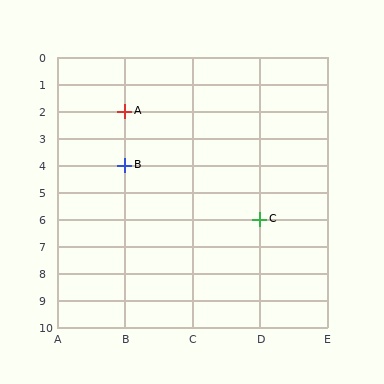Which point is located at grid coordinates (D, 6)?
Point C is at (D, 6).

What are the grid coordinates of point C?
Point C is at grid coordinates (D, 6).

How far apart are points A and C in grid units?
Points A and C are 2 columns and 4 rows apart (about 4.5 grid units diagonally).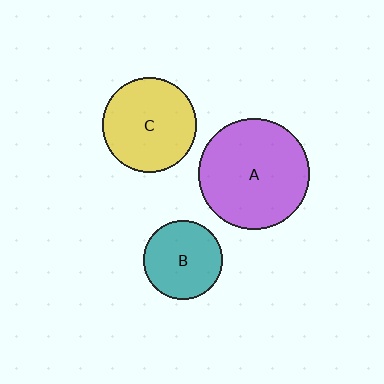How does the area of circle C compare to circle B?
Approximately 1.4 times.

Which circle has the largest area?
Circle A (purple).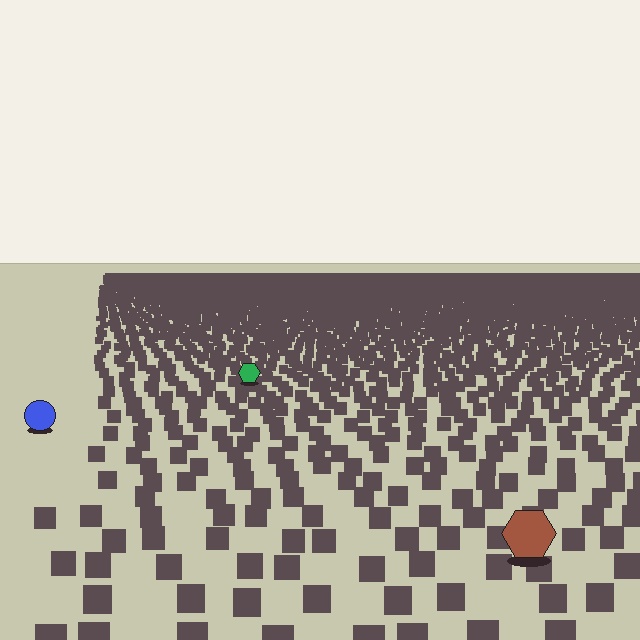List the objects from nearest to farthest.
From nearest to farthest: the brown hexagon, the blue circle, the green hexagon.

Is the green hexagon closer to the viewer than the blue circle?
No. The blue circle is closer — you can tell from the texture gradient: the ground texture is coarser near it.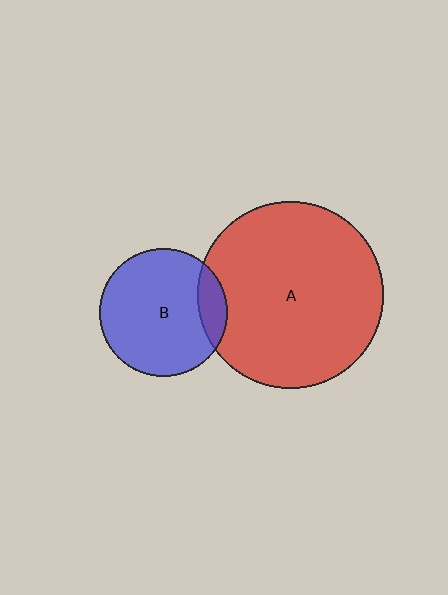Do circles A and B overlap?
Yes.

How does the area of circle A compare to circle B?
Approximately 2.1 times.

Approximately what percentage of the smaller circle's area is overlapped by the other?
Approximately 15%.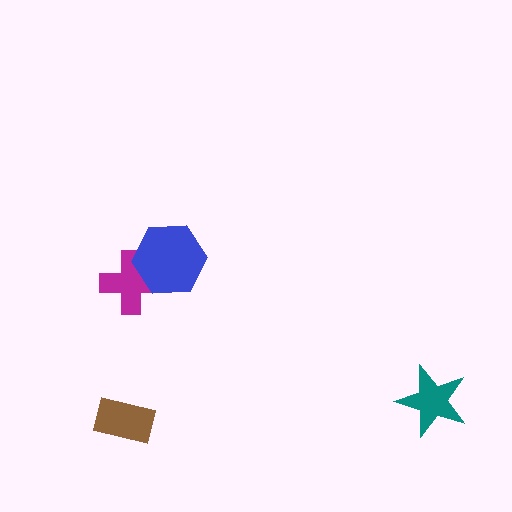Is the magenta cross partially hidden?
Yes, it is partially covered by another shape.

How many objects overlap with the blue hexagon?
1 object overlaps with the blue hexagon.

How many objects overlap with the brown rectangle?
0 objects overlap with the brown rectangle.